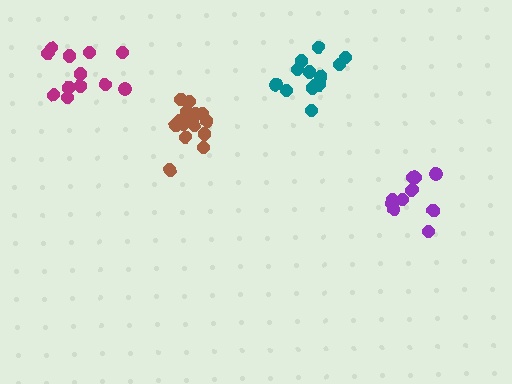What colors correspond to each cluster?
The clusters are colored: teal, brown, magenta, purple.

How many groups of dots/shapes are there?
There are 4 groups.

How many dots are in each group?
Group 1: 13 dots, Group 2: 16 dots, Group 3: 13 dots, Group 4: 11 dots (53 total).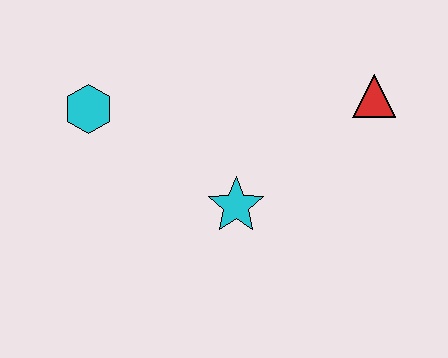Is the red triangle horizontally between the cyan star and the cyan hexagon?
No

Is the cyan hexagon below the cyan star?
No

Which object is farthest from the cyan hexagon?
The red triangle is farthest from the cyan hexagon.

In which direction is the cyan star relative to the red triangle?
The cyan star is to the left of the red triangle.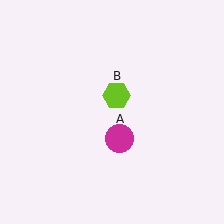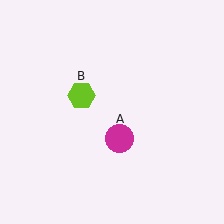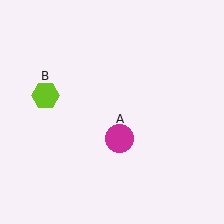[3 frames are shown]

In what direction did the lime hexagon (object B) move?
The lime hexagon (object B) moved left.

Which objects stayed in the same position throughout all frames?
Magenta circle (object A) remained stationary.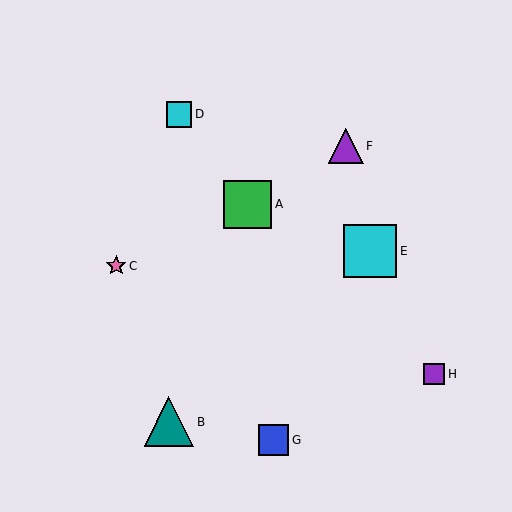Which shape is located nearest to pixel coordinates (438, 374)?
The purple square (labeled H) at (434, 374) is nearest to that location.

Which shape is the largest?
The cyan square (labeled E) is the largest.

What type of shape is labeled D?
Shape D is a cyan square.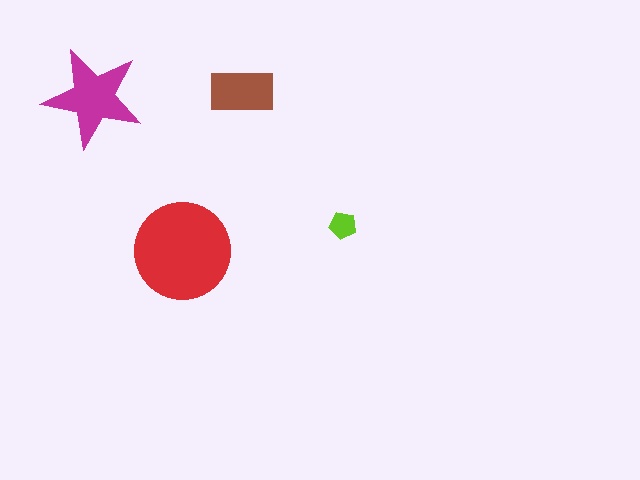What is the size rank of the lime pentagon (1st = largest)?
4th.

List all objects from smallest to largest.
The lime pentagon, the brown rectangle, the magenta star, the red circle.